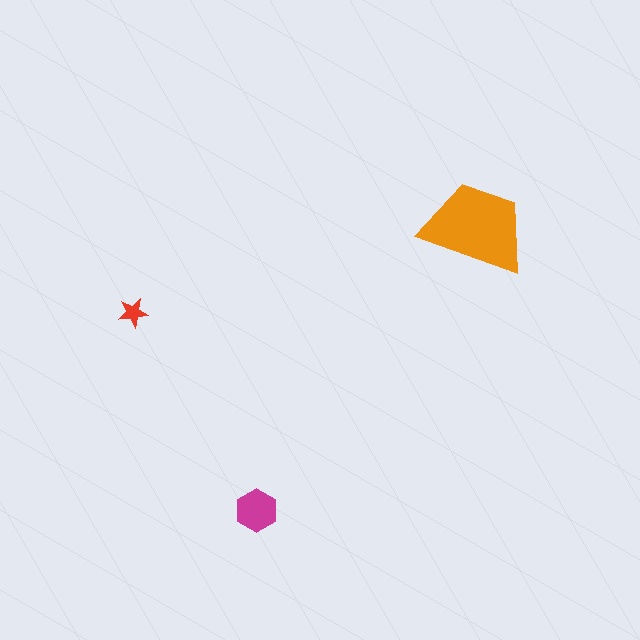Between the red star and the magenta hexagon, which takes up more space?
The magenta hexagon.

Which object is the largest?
The orange trapezoid.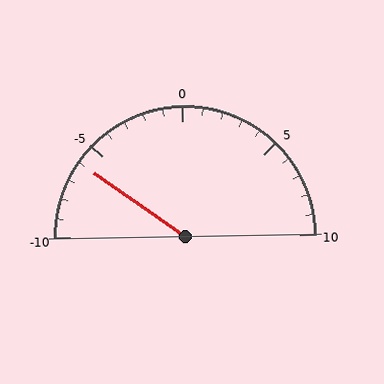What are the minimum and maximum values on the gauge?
The gauge ranges from -10 to 10.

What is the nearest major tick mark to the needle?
The nearest major tick mark is -5.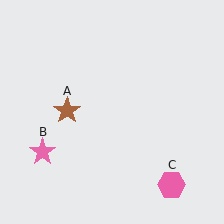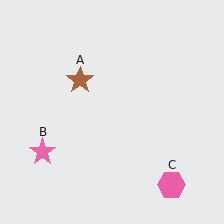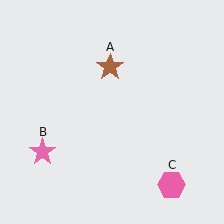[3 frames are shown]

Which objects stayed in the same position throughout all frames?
Pink star (object B) and pink hexagon (object C) remained stationary.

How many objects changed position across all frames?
1 object changed position: brown star (object A).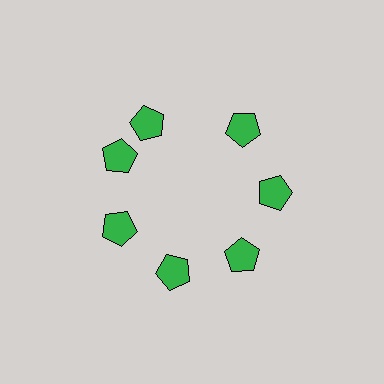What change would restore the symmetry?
The symmetry would be restored by rotating it back into even spacing with its neighbors so that all 7 pentagons sit at equal angles and equal distance from the center.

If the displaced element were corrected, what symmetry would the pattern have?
It would have 7-fold rotational symmetry — the pattern would map onto itself every 51 degrees.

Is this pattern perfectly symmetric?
No. The 7 green pentagons are arranged in a ring, but one element near the 12 o'clock position is rotated out of alignment along the ring, breaking the 7-fold rotational symmetry.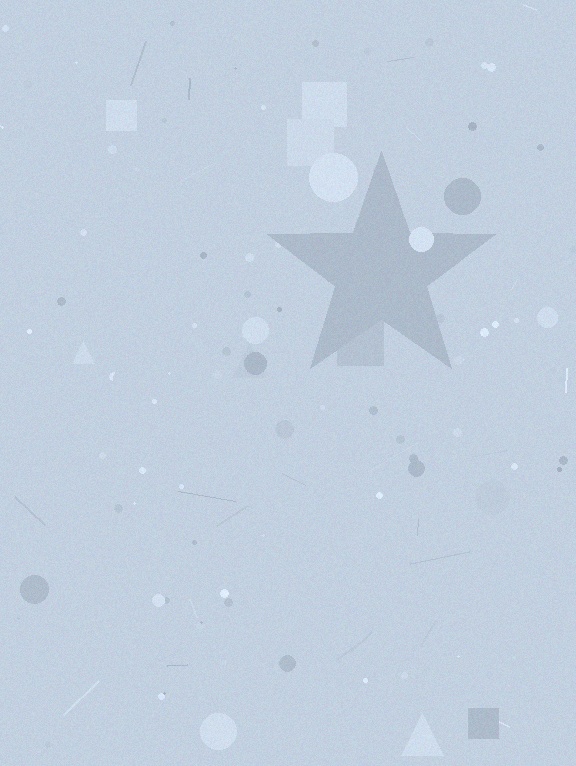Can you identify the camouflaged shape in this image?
The camouflaged shape is a star.